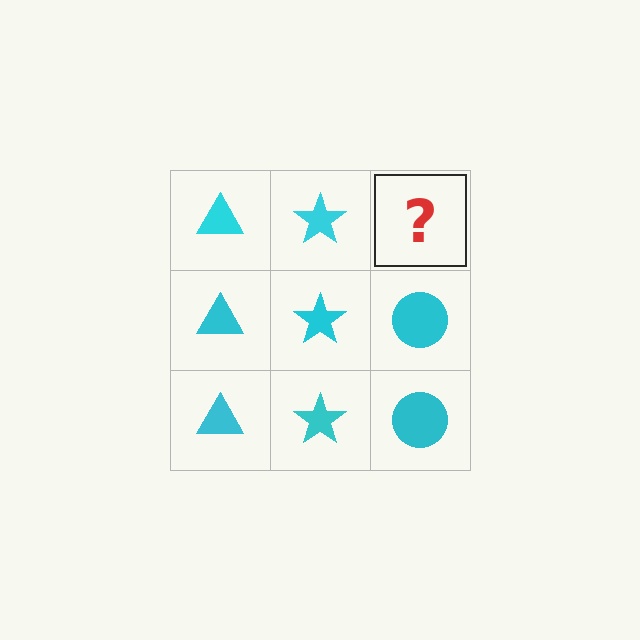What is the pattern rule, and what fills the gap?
The rule is that each column has a consistent shape. The gap should be filled with a cyan circle.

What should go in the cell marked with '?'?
The missing cell should contain a cyan circle.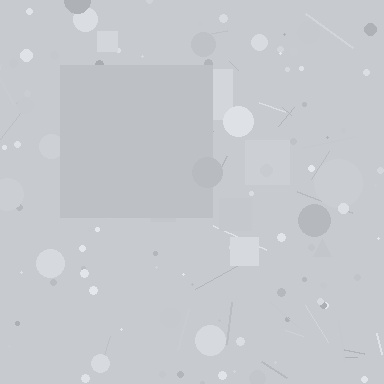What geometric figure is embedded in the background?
A square is embedded in the background.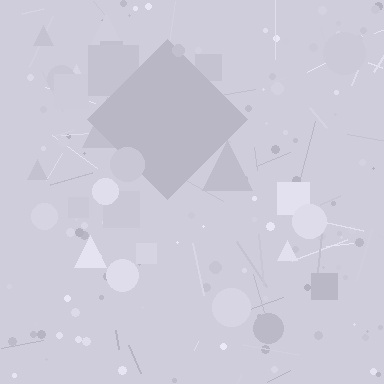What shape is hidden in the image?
A diamond is hidden in the image.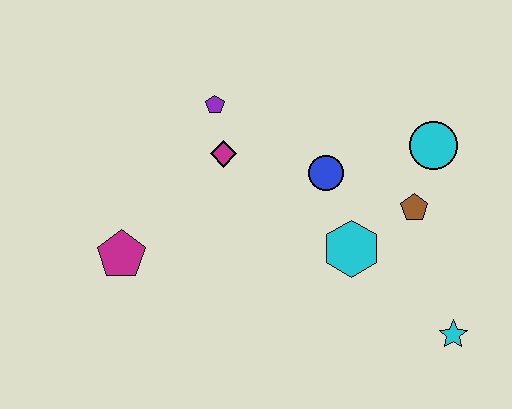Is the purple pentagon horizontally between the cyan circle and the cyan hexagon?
No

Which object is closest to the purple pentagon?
The magenta diamond is closest to the purple pentagon.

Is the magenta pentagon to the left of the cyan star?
Yes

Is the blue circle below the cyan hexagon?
No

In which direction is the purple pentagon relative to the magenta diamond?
The purple pentagon is above the magenta diamond.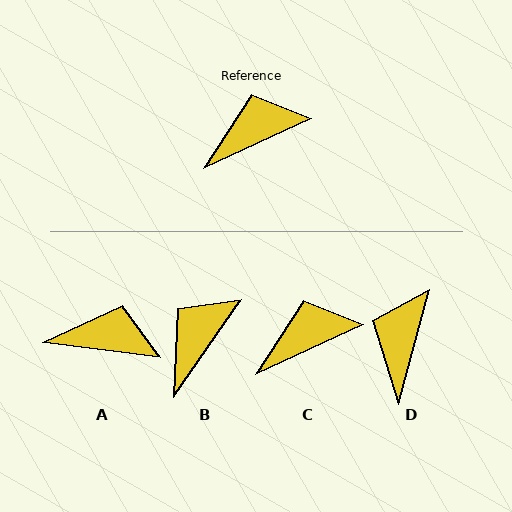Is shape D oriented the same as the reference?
No, it is off by about 50 degrees.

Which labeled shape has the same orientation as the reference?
C.